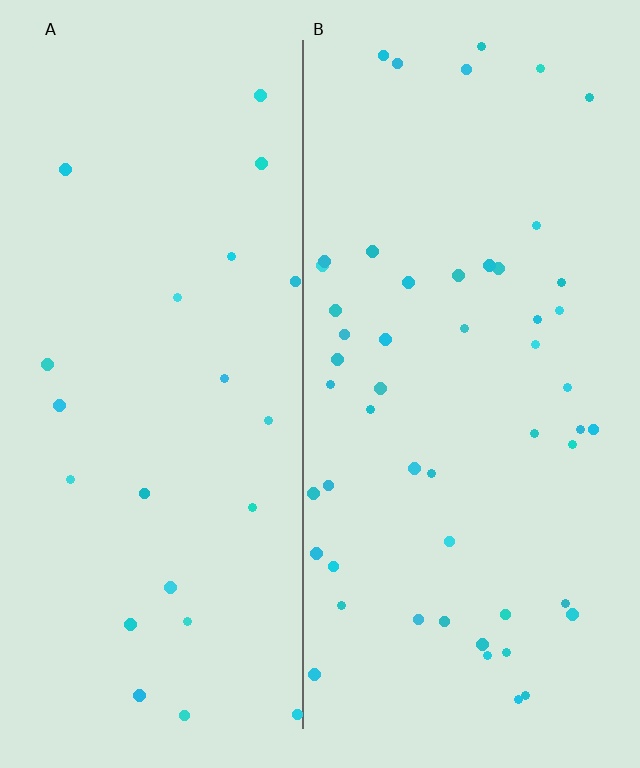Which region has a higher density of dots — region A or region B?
B (the right).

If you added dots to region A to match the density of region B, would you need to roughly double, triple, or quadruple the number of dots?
Approximately double.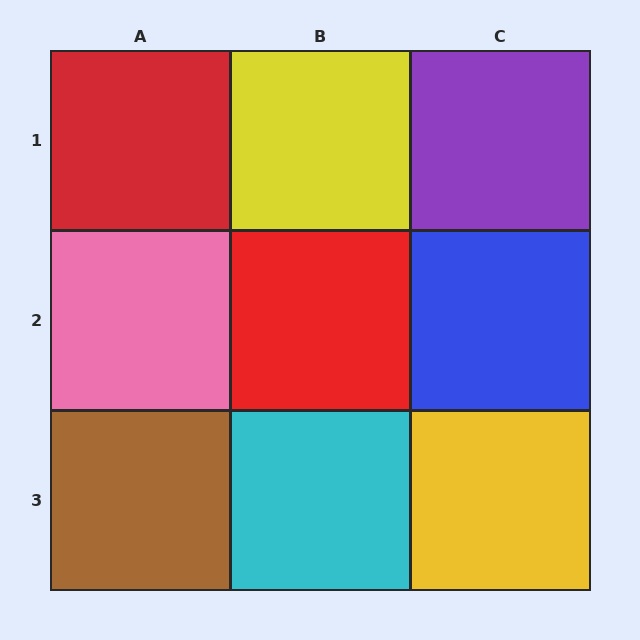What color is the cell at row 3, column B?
Cyan.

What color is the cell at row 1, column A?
Red.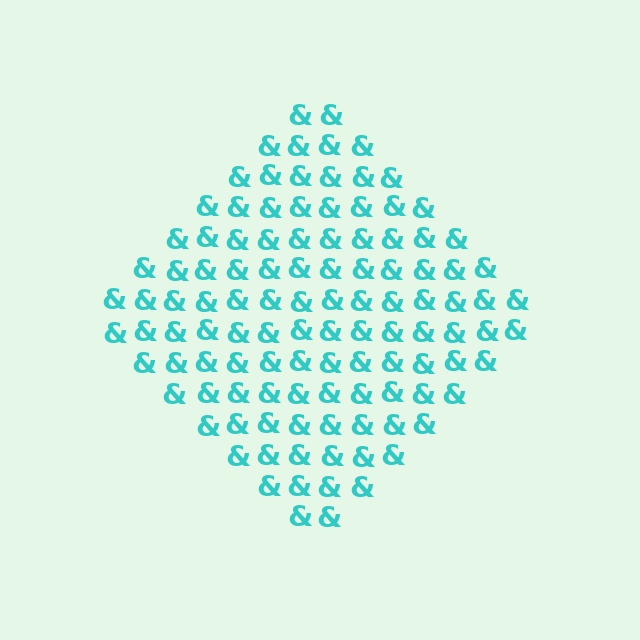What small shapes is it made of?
It is made of small ampersands.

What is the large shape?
The large shape is a diamond.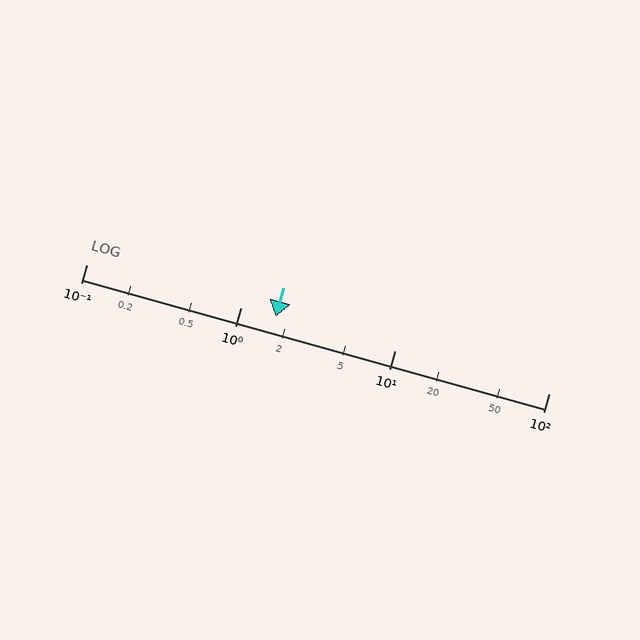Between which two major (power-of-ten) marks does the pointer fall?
The pointer is between 1 and 10.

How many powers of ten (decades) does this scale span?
The scale spans 3 decades, from 0.1 to 100.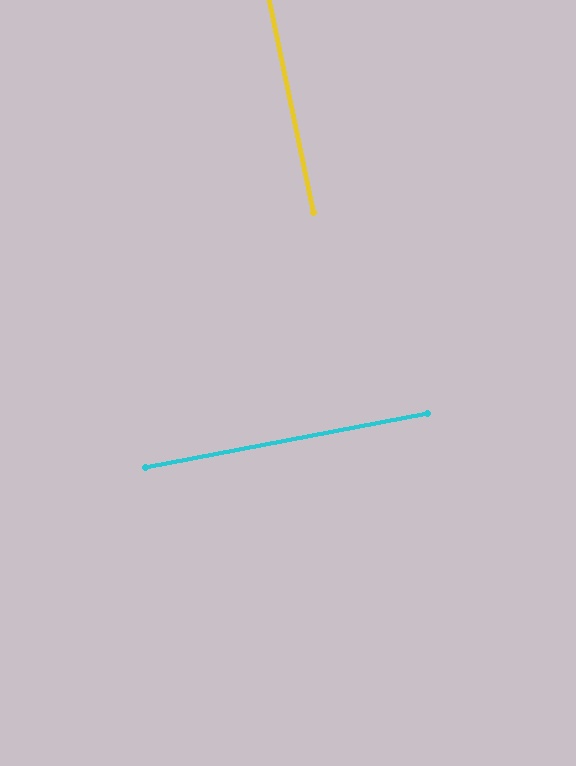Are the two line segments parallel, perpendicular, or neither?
Perpendicular — they meet at approximately 89°.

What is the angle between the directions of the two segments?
Approximately 89 degrees.